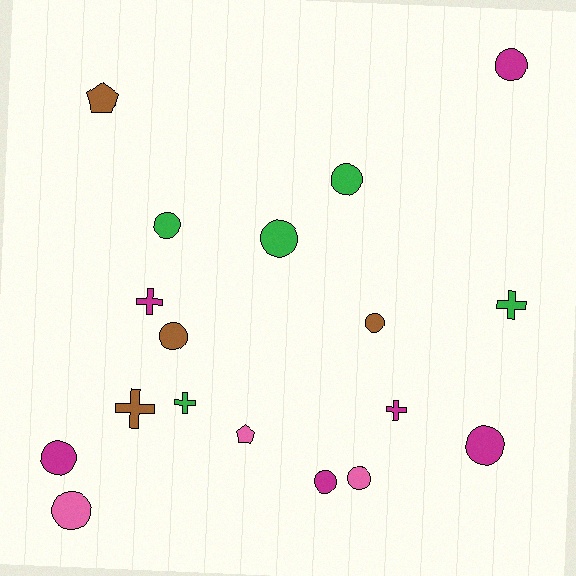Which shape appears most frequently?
Circle, with 11 objects.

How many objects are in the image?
There are 18 objects.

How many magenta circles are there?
There are 4 magenta circles.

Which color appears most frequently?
Magenta, with 6 objects.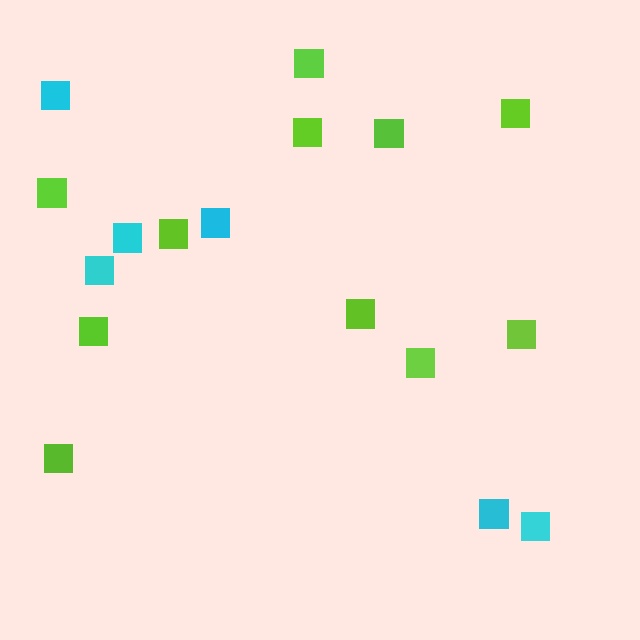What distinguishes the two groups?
There are 2 groups: one group of lime squares (11) and one group of cyan squares (6).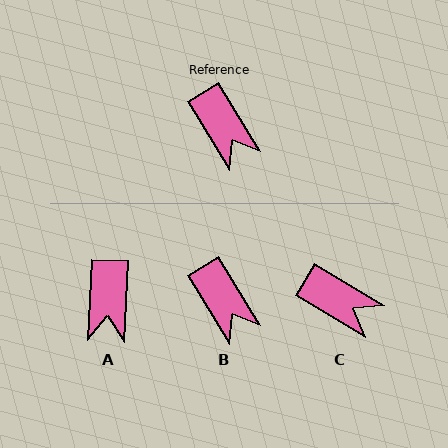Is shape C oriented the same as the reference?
No, it is off by about 27 degrees.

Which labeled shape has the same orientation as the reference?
B.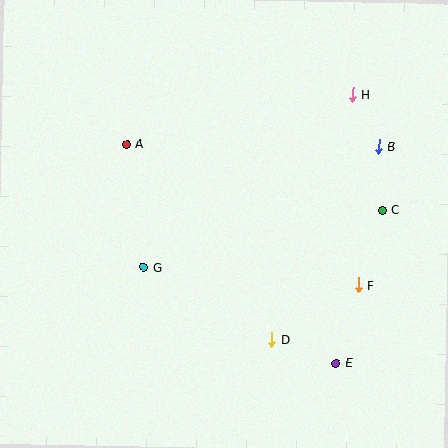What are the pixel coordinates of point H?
Point H is at (353, 94).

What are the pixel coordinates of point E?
Point E is at (336, 363).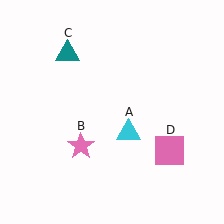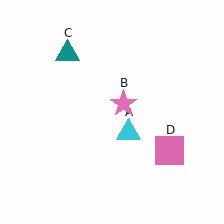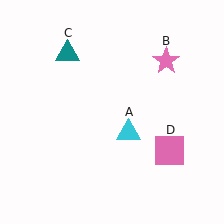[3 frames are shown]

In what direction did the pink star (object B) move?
The pink star (object B) moved up and to the right.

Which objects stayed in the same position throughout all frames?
Cyan triangle (object A) and teal triangle (object C) and pink square (object D) remained stationary.